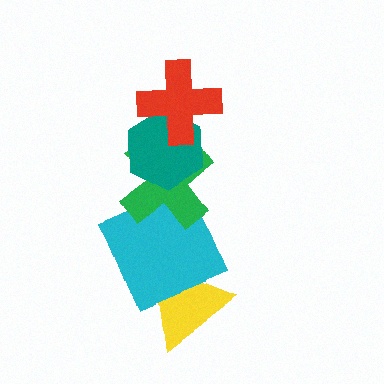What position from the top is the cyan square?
The cyan square is 4th from the top.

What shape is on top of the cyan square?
The green cross is on top of the cyan square.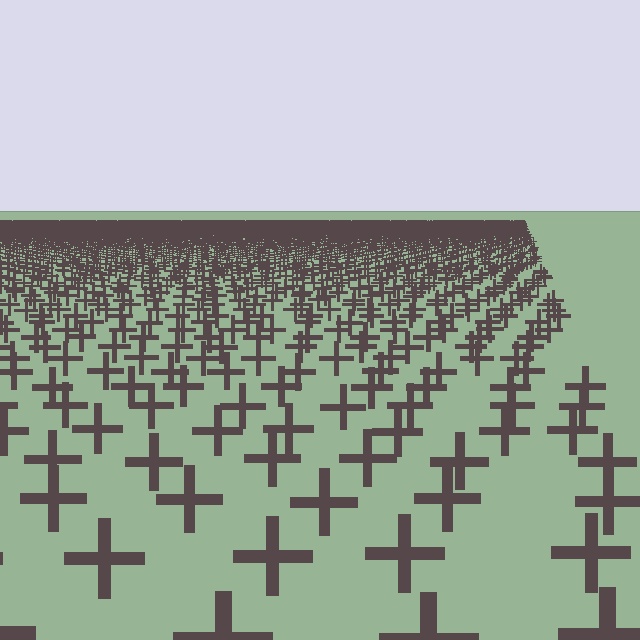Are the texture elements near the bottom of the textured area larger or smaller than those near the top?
Larger. Near the bottom, elements are closer to the viewer and appear at a bigger on-screen size.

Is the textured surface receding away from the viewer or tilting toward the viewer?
The surface is receding away from the viewer. Texture elements get smaller and denser toward the top.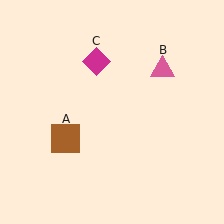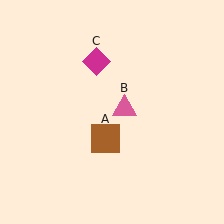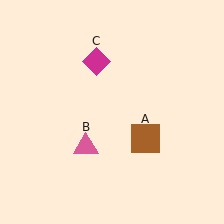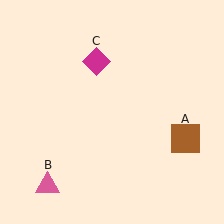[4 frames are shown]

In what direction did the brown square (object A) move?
The brown square (object A) moved right.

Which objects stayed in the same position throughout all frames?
Magenta diamond (object C) remained stationary.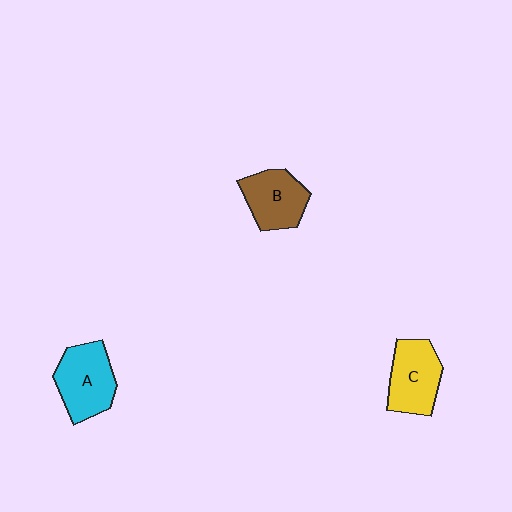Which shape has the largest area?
Shape A (cyan).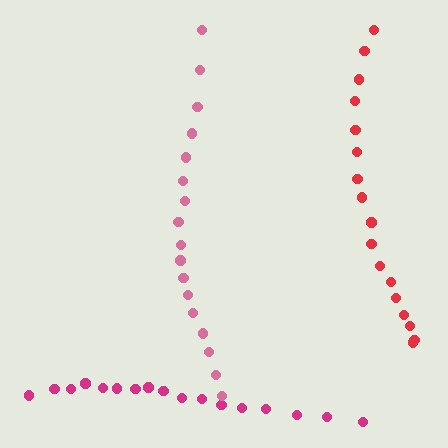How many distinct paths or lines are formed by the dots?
There are 3 distinct paths.